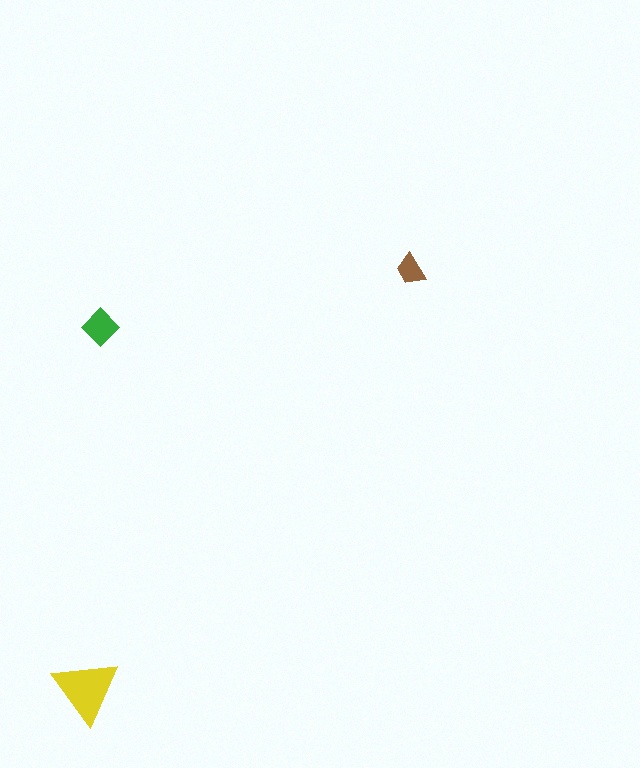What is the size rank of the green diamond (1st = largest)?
2nd.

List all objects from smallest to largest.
The brown trapezoid, the green diamond, the yellow triangle.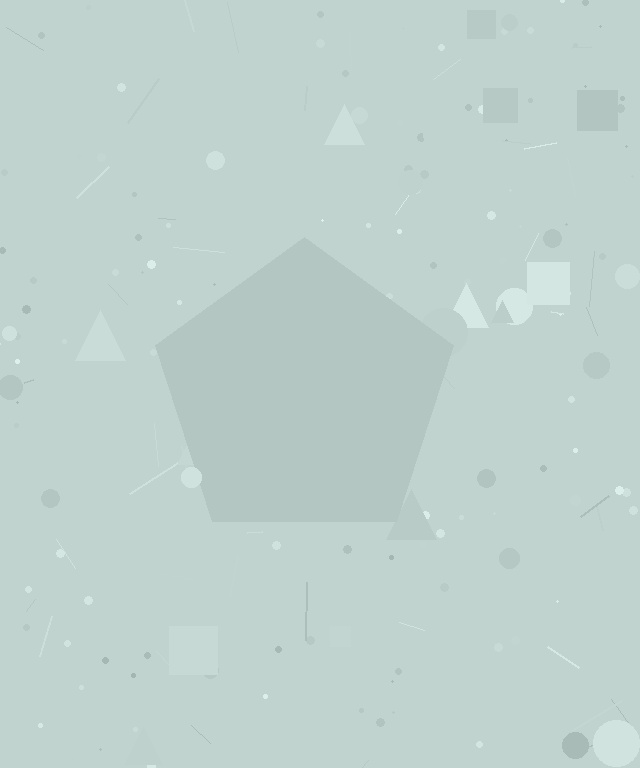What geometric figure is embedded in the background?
A pentagon is embedded in the background.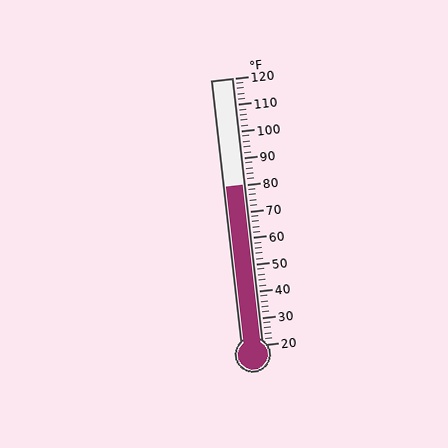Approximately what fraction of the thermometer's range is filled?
The thermometer is filled to approximately 60% of its range.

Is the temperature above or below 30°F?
The temperature is above 30°F.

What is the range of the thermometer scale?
The thermometer scale ranges from 20°F to 120°F.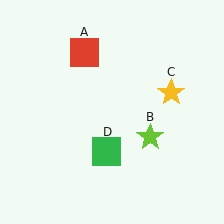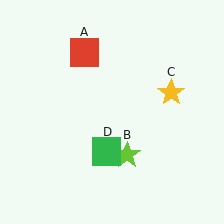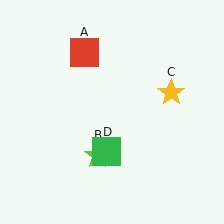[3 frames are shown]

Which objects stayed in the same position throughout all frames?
Red square (object A) and yellow star (object C) and green square (object D) remained stationary.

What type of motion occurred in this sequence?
The lime star (object B) rotated clockwise around the center of the scene.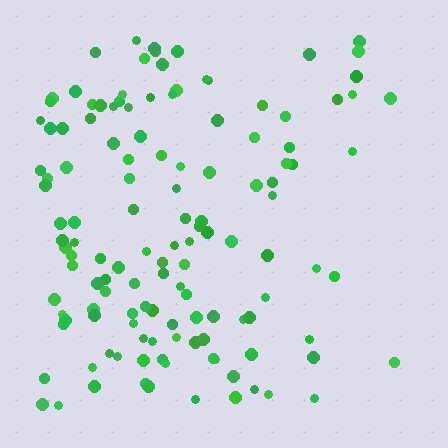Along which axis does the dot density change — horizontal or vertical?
Horizontal.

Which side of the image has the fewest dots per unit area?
The right.